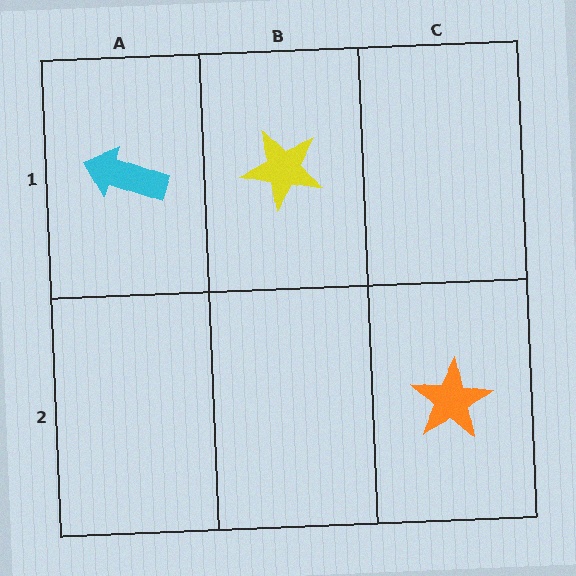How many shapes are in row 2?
1 shape.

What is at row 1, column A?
A cyan arrow.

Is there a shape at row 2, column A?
No, that cell is empty.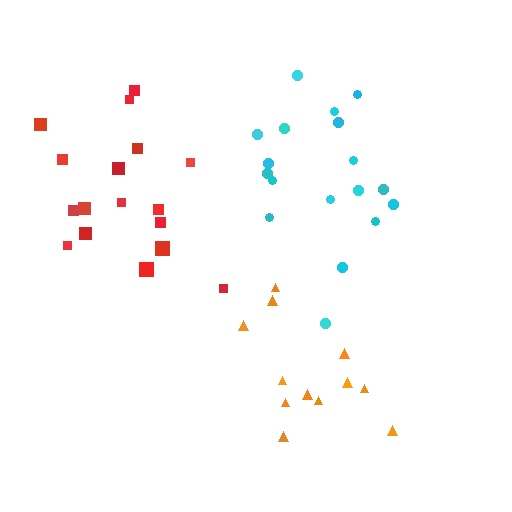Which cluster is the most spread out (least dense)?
Cyan.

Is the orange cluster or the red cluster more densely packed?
Orange.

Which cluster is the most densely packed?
Orange.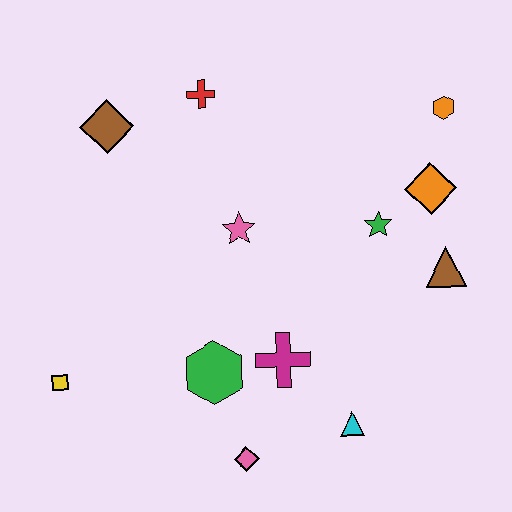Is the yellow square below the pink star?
Yes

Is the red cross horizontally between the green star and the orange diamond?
No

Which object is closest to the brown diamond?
The red cross is closest to the brown diamond.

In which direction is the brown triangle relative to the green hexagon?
The brown triangle is to the right of the green hexagon.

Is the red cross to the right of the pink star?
No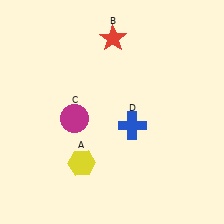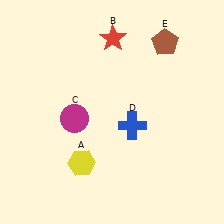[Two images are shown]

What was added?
A brown pentagon (E) was added in Image 2.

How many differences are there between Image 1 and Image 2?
There is 1 difference between the two images.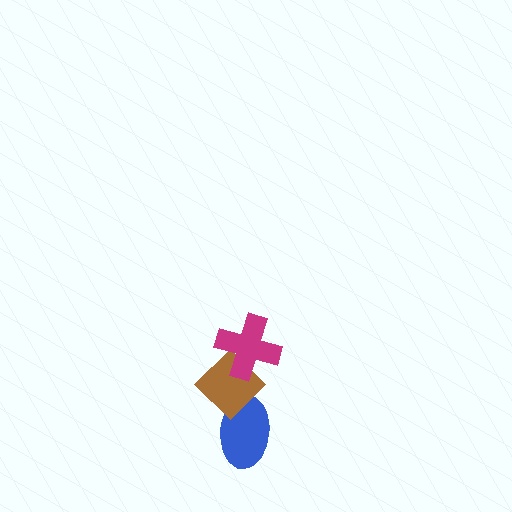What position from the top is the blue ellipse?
The blue ellipse is 3rd from the top.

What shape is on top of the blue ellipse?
The brown diamond is on top of the blue ellipse.